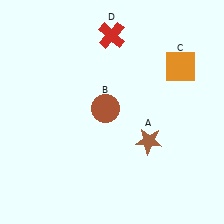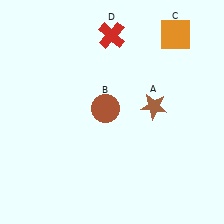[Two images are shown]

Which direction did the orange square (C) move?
The orange square (C) moved up.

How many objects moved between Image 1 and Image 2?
2 objects moved between the two images.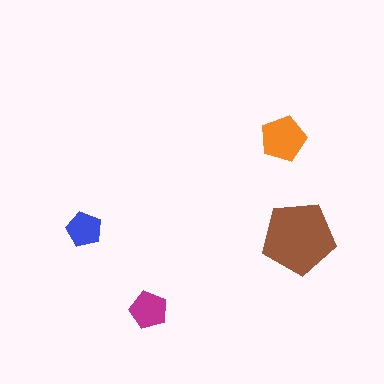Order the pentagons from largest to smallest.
the brown one, the orange one, the magenta one, the blue one.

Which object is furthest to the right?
The brown pentagon is rightmost.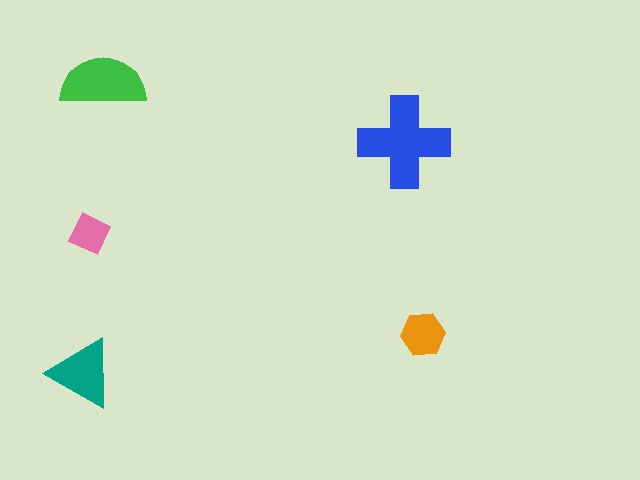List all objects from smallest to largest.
The pink square, the orange hexagon, the teal triangle, the green semicircle, the blue cross.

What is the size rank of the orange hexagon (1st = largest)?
4th.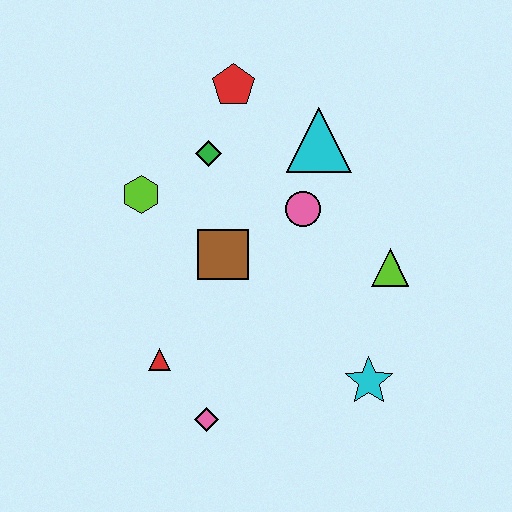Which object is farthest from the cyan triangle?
The pink diamond is farthest from the cyan triangle.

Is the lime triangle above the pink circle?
No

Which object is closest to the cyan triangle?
The pink circle is closest to the cyan triangle.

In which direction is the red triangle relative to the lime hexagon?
The red triangle is below the lime hexagon.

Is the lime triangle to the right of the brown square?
Yes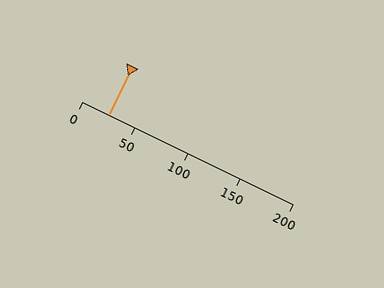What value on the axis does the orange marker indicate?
The marker indicates approximately 25.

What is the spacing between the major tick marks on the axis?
The major ticks are spaced 50 apart.